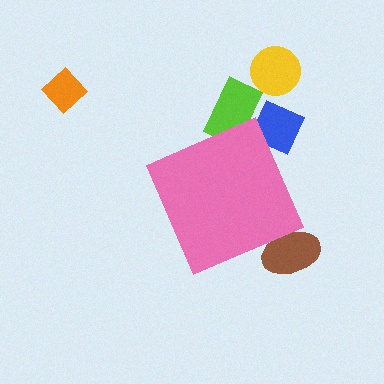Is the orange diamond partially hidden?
No, the orange diamond is fully visible.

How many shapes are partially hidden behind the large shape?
3 shapes are partially hidden.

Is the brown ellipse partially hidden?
Yes, the brown ellipse is partially hidden behind the pink diamond.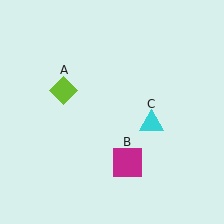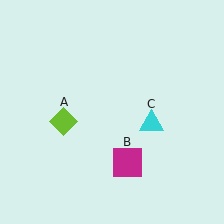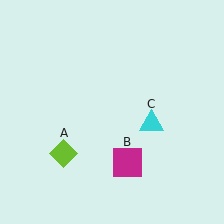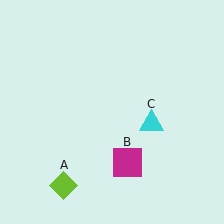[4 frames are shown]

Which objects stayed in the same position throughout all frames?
Magenta square (object B) and cyan triangle (object C) remained stationary.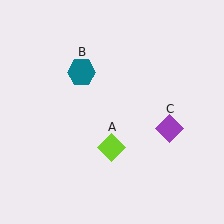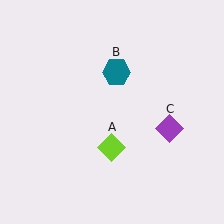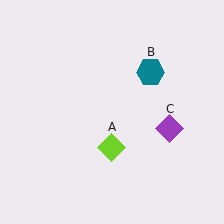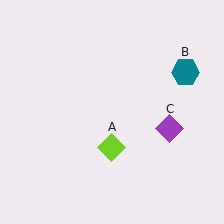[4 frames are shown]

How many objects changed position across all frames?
1 object changed position: teal hexagon (object B).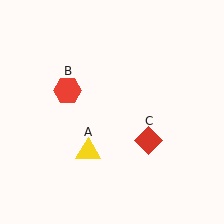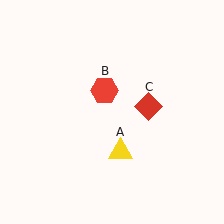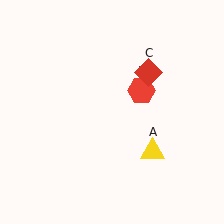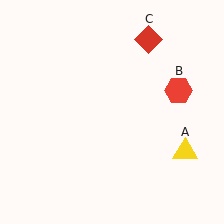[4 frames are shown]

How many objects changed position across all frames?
3 objects changed position: yellow triangle (object A), red hexagon (object B), red diamond (object C).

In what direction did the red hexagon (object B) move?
The red hexagon (object B) moved right.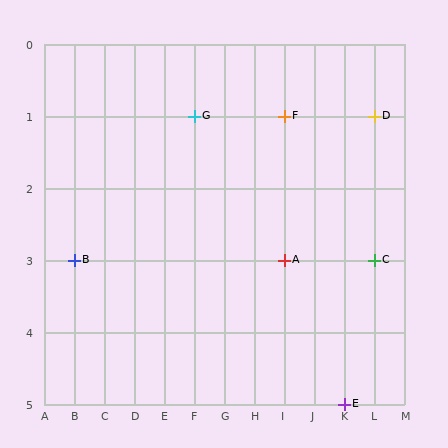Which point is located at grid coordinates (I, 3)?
Point A is at (I, 3).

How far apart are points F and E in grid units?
Points F and E are 2 columns and 4 rows apart (about 4.5 grid units diagonally).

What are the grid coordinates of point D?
Point D is at grid coordinates (L, 1).